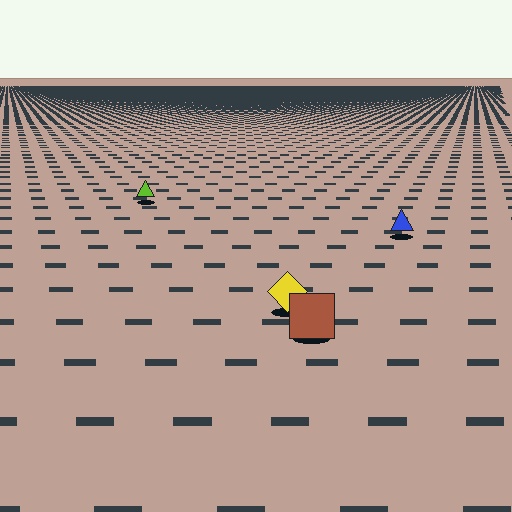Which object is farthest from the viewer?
The lime triangle is farthest from the viewer. It appears smaller and the ground texture around it is denser.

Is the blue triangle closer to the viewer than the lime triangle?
Yes. The blue triangle is closer — you can tell from the texture gradient: the ground texture is coarser near it.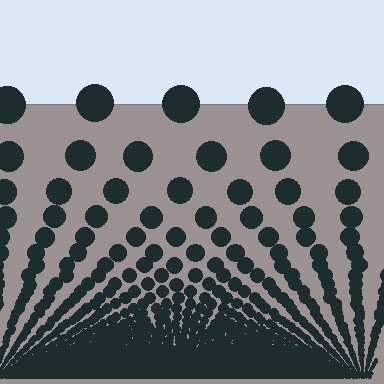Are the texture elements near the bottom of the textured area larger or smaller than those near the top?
Smaller. The gradient is inverted — elements near the bottom are smaller and denser.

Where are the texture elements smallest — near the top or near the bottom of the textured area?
Near the bottom.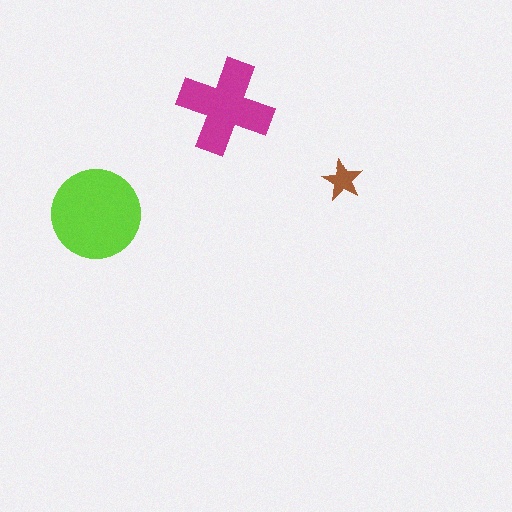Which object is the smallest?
The brown star.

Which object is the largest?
The lime circle.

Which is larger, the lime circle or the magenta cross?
The lime circle.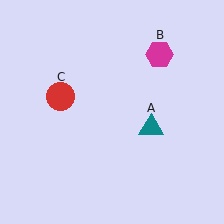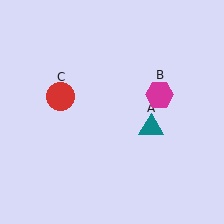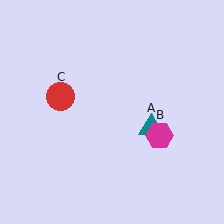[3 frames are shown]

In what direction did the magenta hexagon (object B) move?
The magenta hexagon (object B) moved down.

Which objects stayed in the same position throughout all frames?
Teal triangle (object A) and red circle (object C) remained stationary.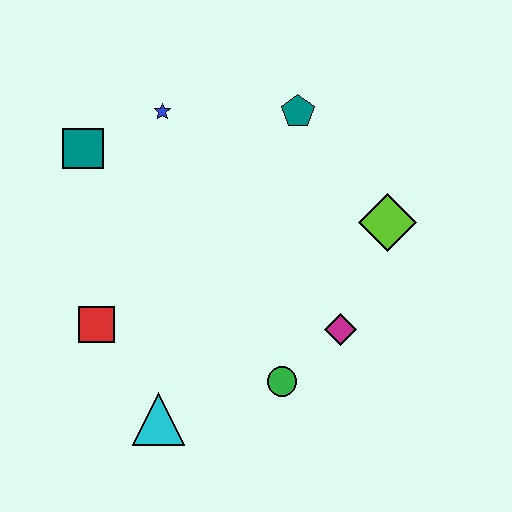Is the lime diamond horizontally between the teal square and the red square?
No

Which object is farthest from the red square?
The lime diamond is farthest from the red square.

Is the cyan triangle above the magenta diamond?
No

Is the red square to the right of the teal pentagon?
No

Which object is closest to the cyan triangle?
The red square is closest to the cyan triangle.